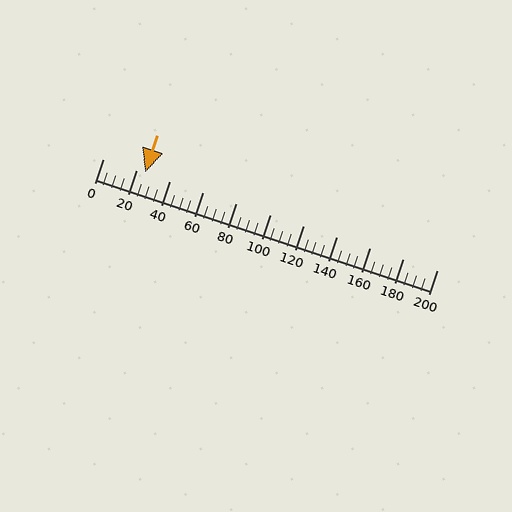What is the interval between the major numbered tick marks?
The major tick marks are spaced 20 units apart.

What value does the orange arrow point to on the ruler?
The orange arrow points to approximately 25.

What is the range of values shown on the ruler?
The ruler shows values from 0 to 200.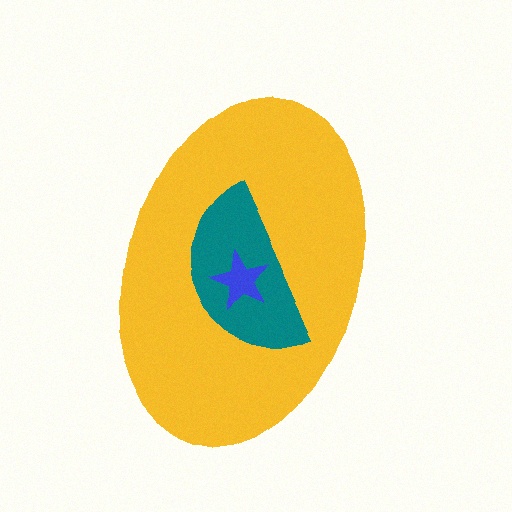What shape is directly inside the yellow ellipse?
The teal semicircle.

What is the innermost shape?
The blue star.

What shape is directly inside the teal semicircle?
The blue star.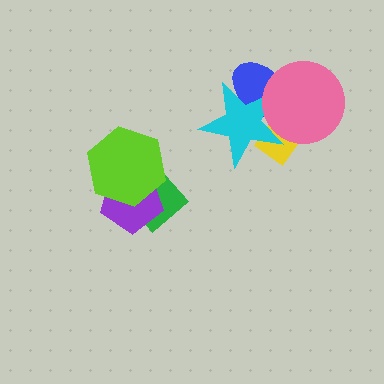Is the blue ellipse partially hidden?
Yes, it is partially covered by another shape.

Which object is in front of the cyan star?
The pink circle is in front of the cyan star.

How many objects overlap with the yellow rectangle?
3 objects overlap with the yellow rectangle.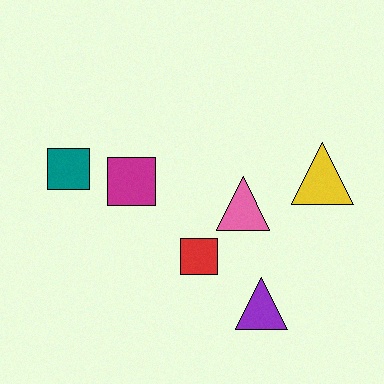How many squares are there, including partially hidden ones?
There are 3 squares.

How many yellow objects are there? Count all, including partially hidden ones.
There is 1 yellow object.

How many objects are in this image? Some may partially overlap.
There are 6 objects.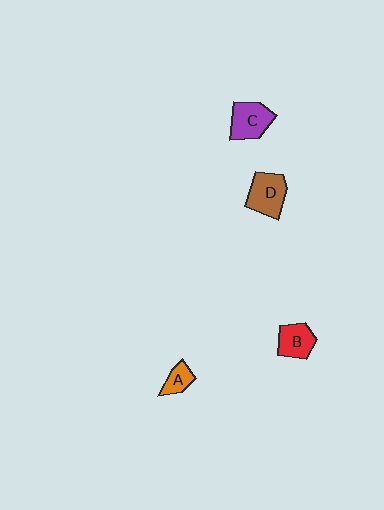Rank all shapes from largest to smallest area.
From largest to smallest: D (brown), C (purple), B (red), A (orange).